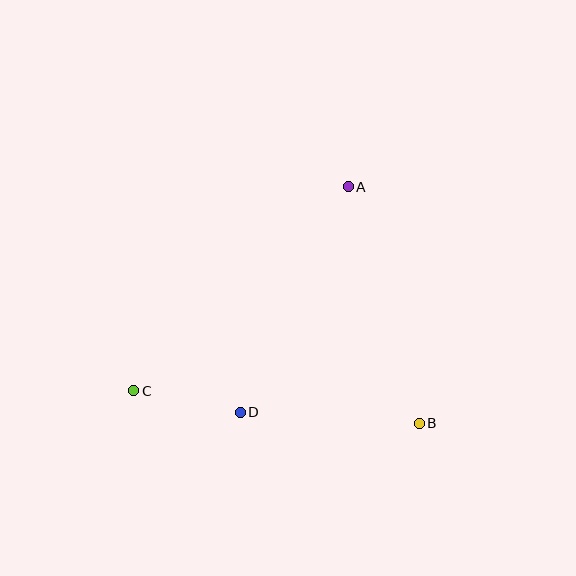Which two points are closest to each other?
Points C and D are closest to each other.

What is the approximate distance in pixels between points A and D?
The distance between A and D is approximately 250 pixels.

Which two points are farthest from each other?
Points A and C are farthest from each other.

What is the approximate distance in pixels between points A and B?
The distance between A and B is approximately 247 pixels.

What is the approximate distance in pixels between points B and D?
The distance between B and D is approximately 179 pixels.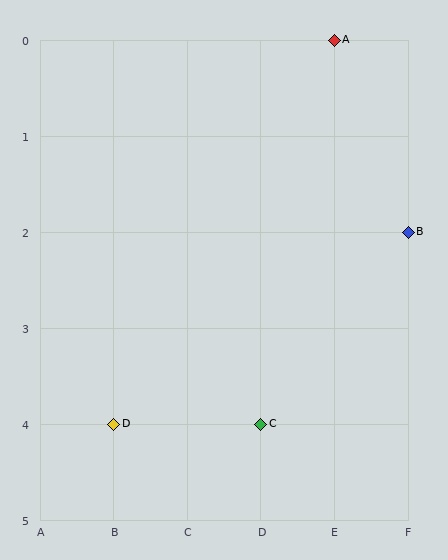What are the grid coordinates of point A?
Point A is at grid coordinates (E, 0).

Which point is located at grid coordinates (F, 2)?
Point B is at (F, 2).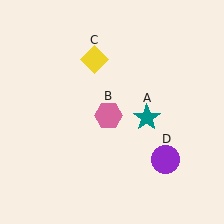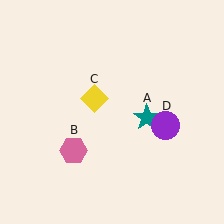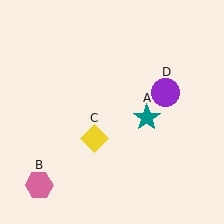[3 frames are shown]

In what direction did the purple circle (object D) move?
The purple circle (object D) moved up.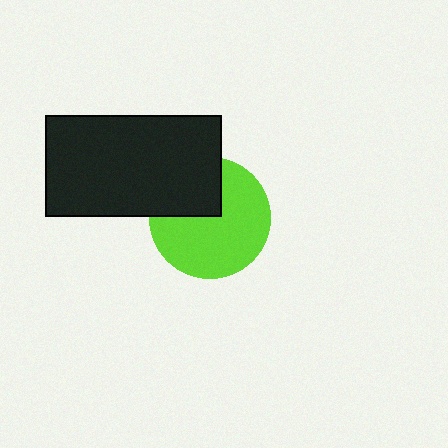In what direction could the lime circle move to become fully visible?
The lime circle could move toward the lower-right. That would shift it out from behind the black rectangle entirely.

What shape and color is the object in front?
The object in front is a black rectangle.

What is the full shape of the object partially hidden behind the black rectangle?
The partially hidden object is a lime circle.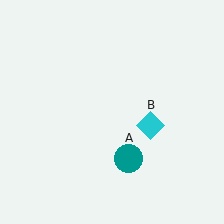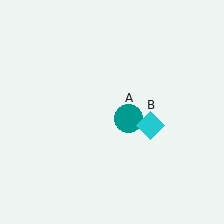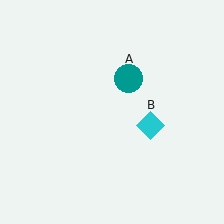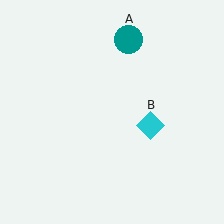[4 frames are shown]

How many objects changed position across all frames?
1 object changed position: teal circle (object A).